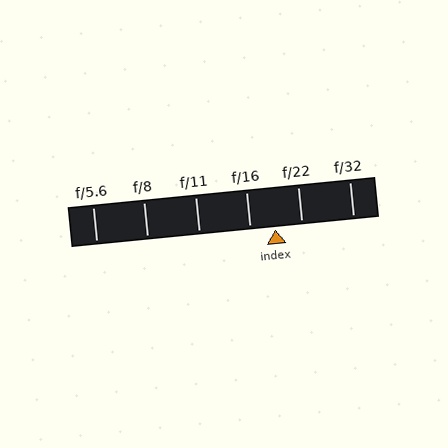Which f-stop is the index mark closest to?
The index mark is closest to f/16.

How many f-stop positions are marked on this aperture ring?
There are 6 f-stop positions marked.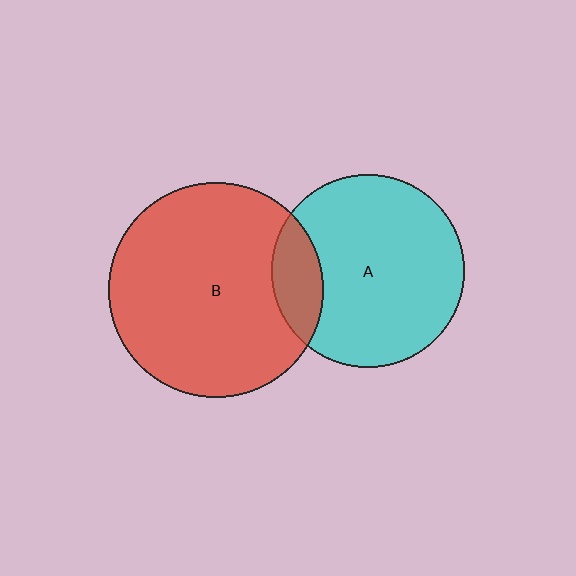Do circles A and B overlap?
Yes.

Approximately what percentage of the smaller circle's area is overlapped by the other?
Approximately 15%.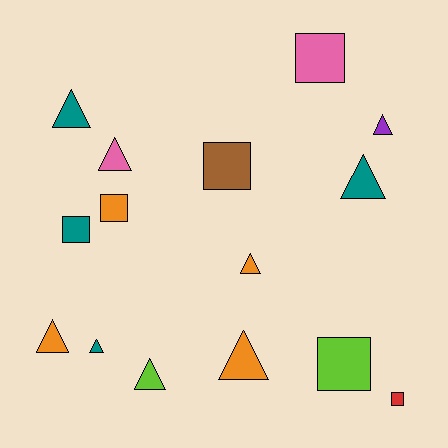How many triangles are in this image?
There are 9 triangles.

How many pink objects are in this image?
There are 2 pink objects.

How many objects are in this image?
There are 15 objects.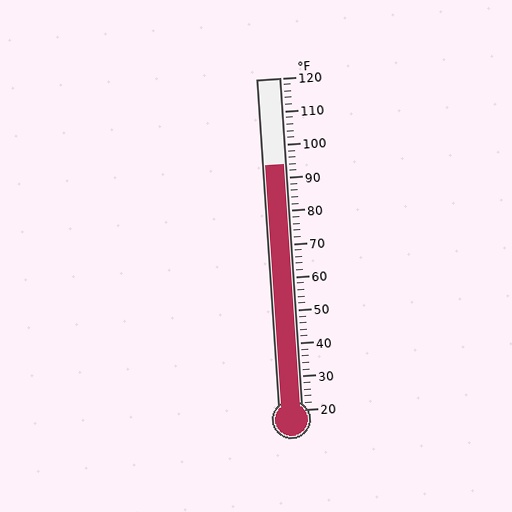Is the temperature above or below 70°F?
The temperature is above 70°F.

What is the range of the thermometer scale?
The thermometer scale ranges from 20°F to 120°F.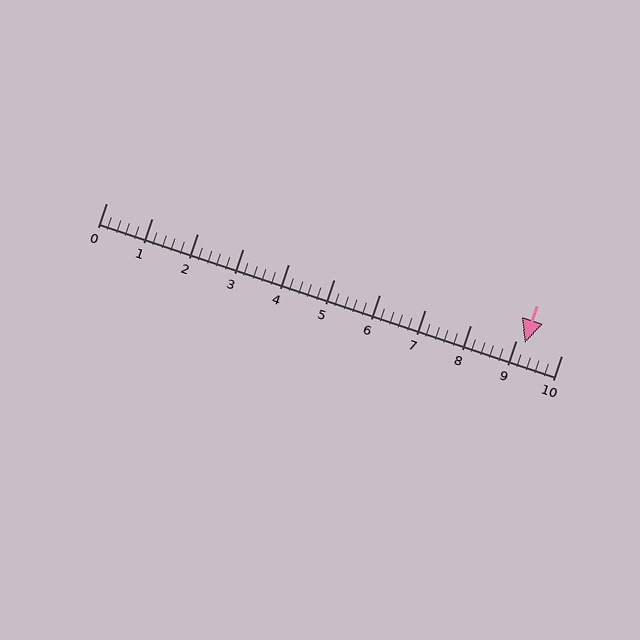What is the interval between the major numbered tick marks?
The major tick marks are spaced 1 units apart.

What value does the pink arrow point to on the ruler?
The pink arrow points to approximately 9.2.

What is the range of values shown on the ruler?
The ruler shows values from 0 to 10.